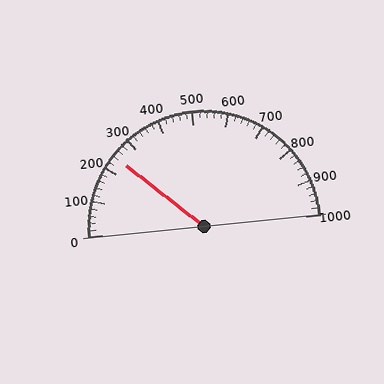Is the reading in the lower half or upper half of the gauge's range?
The reading is in the lower half of the range (0 to 1000).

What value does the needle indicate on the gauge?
The needle indicates approximately 240.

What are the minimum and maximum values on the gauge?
The gauge ranges from 0 to 1000.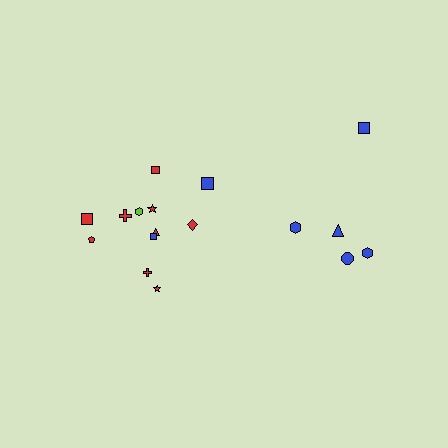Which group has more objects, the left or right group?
The left group.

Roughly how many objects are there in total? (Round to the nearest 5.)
Roughly 15 objects in total.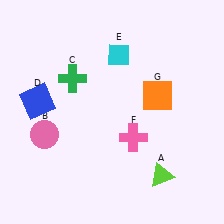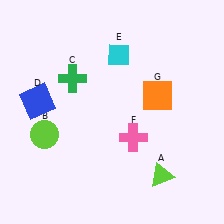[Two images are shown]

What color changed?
The circle (B) changed from pink in Image 1 to lime in Image 2.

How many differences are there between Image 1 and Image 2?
There is 1 difference between the two images.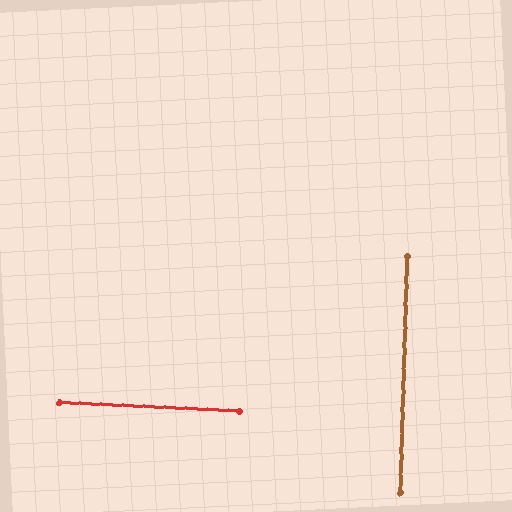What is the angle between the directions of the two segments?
Approximately 89 degrees.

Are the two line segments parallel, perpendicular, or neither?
Perpendicular — they meet at approximately 89°.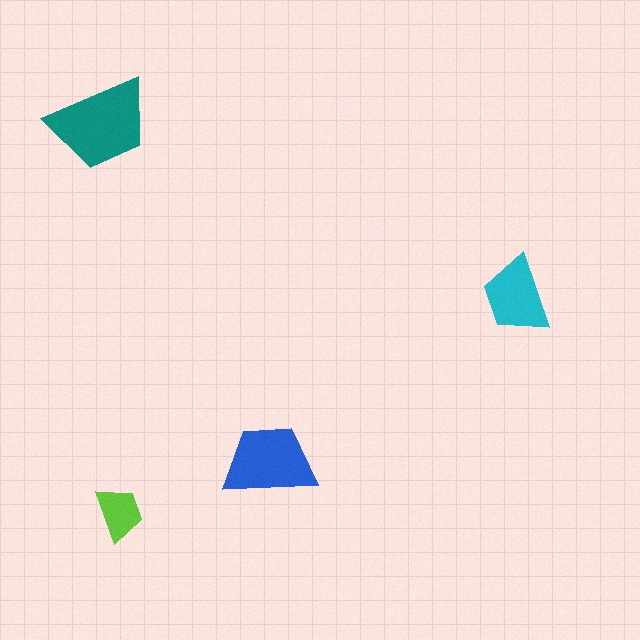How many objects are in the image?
There are 4 objects in the image.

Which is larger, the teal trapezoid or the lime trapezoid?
The teal one.